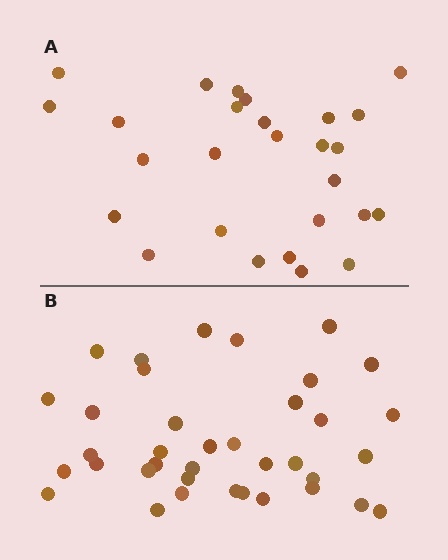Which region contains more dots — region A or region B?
Region B (the bottom region) has more dots.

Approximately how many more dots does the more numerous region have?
Region B has roughly 10 or so more dots than region A.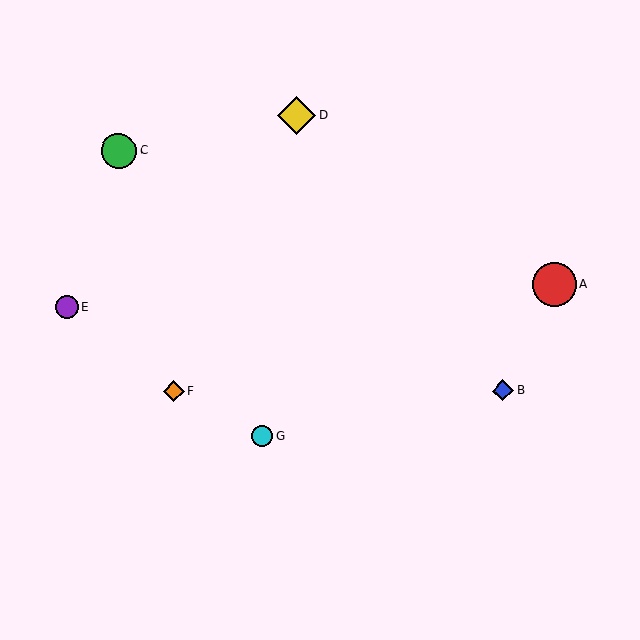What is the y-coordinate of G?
Object G is at y≈436.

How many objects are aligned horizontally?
2 objects (B, F) are aligned horizontally.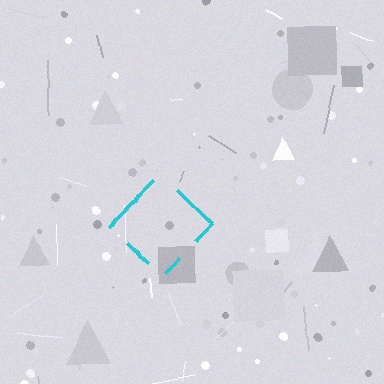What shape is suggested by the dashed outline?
The dashed outline suggests a diamond.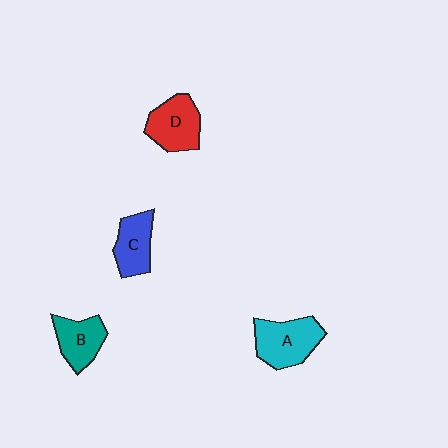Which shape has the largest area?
Shape A (cyan).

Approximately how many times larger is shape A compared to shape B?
Approximately 1.3 times.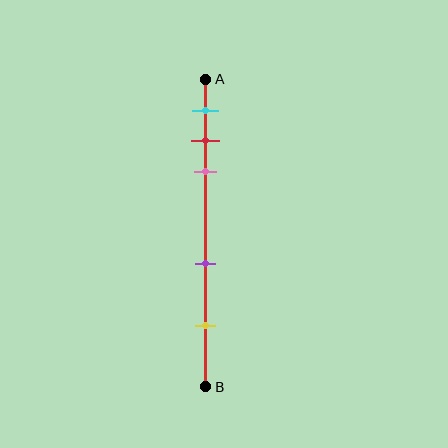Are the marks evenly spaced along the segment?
No, the marks are not evenly spaced.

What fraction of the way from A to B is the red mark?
The red mark is approximately 20% (0.2) of the way from A to B.